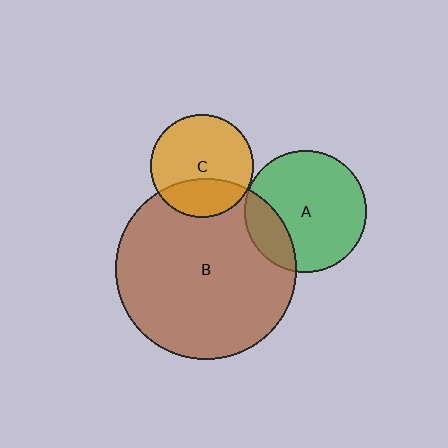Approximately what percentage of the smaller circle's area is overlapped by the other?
Approximately 30%.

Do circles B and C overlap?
Yes.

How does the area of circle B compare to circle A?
Approximately 2.2 times.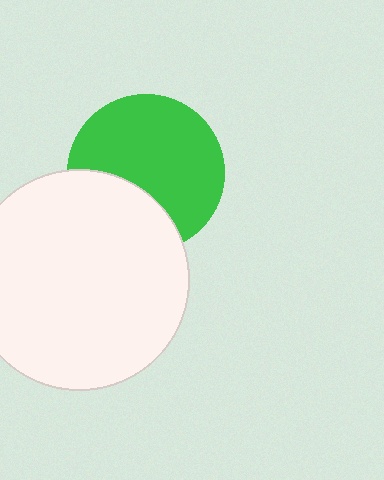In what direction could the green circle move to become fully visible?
The green circle could move up. That would shift it out from behind the white circle entirely.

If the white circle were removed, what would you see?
You would see the complete green circle.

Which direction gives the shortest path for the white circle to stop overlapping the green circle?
Moving down gives the shortest separation.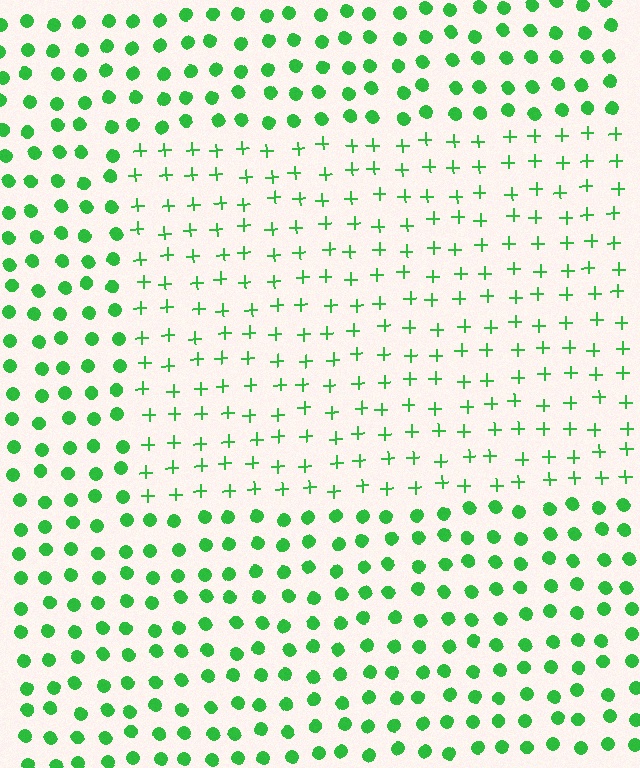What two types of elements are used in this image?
The image uses plus signs inside the rectangle region and circles outside it.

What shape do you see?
I see a rectangle.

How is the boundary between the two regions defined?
The boundary is defined by a change in element shape: plus signs inside vs. circles outside. All elements share the same color and spacing.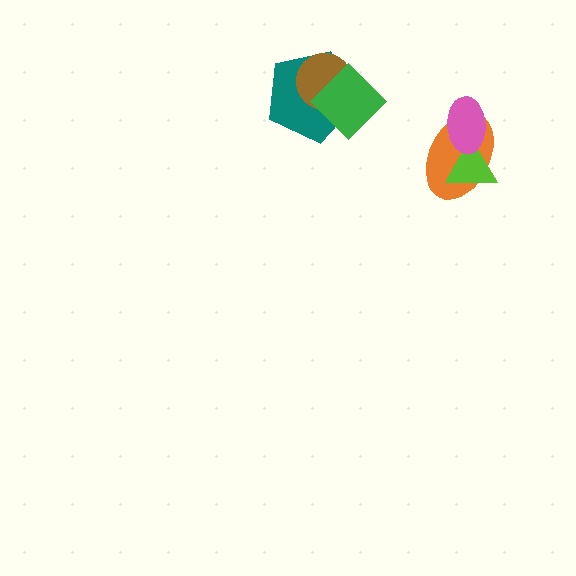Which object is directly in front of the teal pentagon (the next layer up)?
The brown circle is directly in front of the teal pentagon.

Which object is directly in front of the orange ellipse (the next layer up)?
The lime triangle is directly in front of the orange ellipse.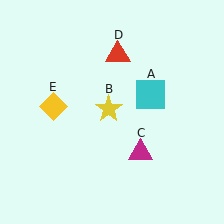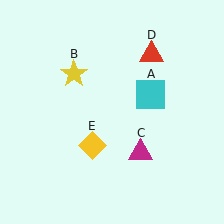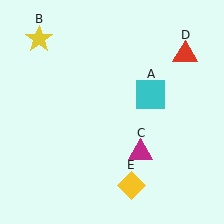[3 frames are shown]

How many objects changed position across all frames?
3 objects changed position: yellow star (object B), red triangle (object D), yellow diamond (object E).